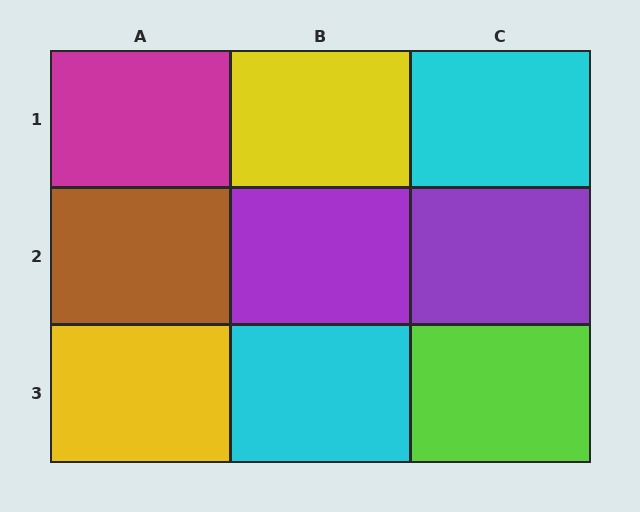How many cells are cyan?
2 cells are cyan.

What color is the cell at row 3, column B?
Cyan.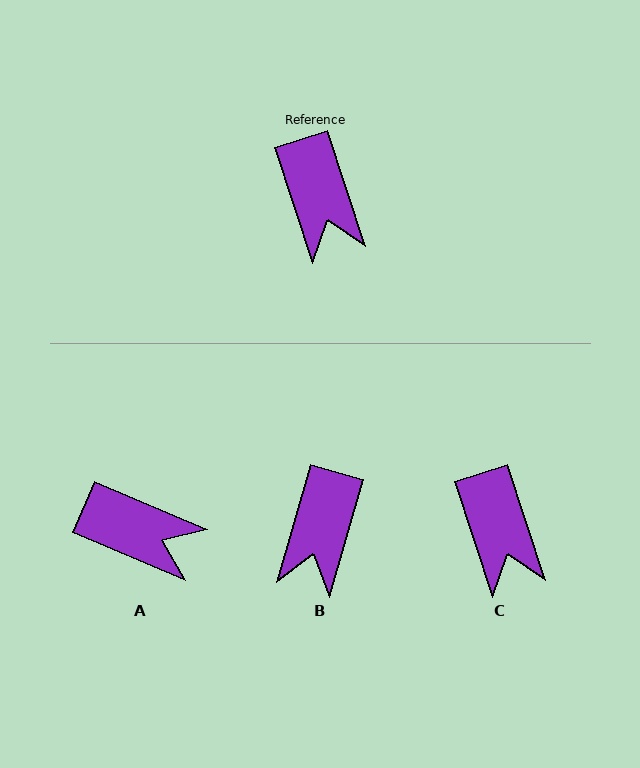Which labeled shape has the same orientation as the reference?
C.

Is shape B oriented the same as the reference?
No, it is off by about 34 degrees.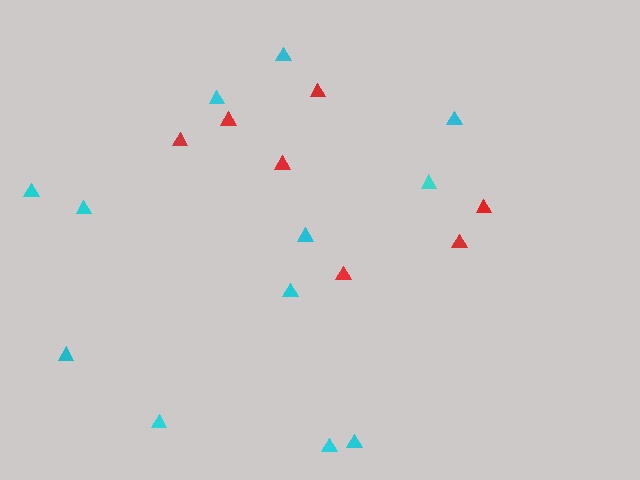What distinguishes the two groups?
There are 2 groups: one group of cyan triangles (12) and one group of red triangles (7).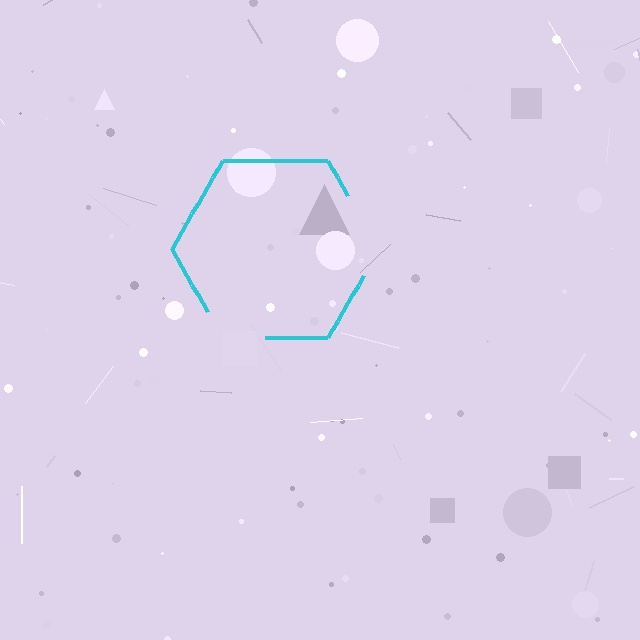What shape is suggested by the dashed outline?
The dashed outline suggests a hexagon.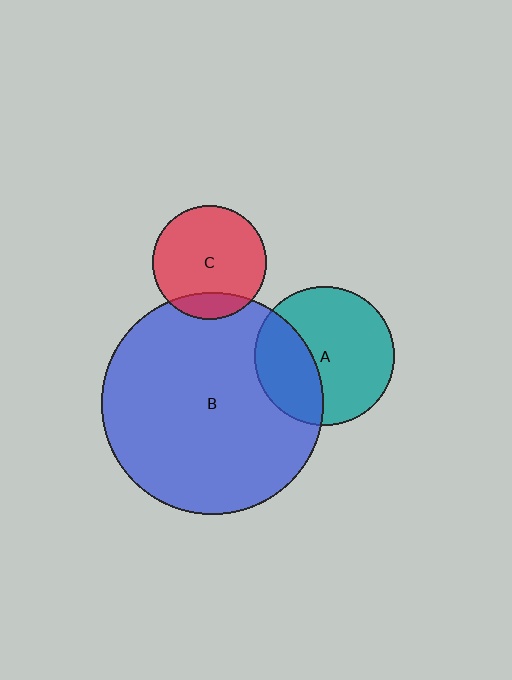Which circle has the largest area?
Circle B (blue).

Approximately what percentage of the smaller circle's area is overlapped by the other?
Approximately 15%.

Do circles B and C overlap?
Yes.